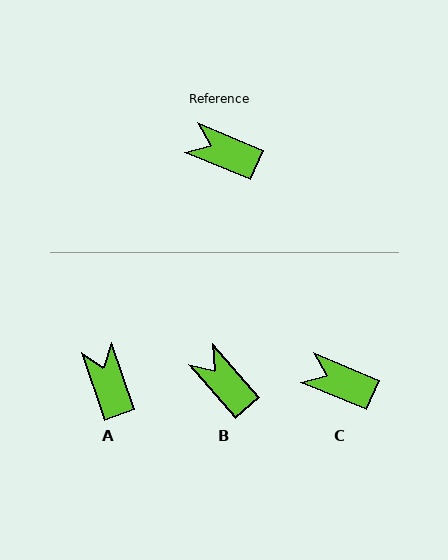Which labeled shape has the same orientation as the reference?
C.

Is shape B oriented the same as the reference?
No, it is off by about 26 degrees.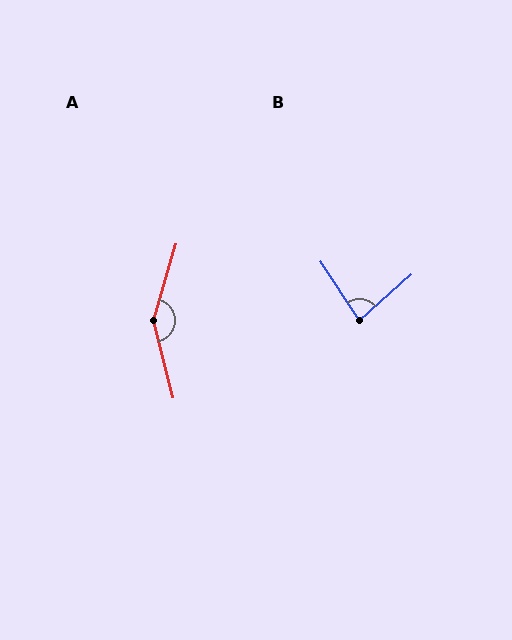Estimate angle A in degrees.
Approximately 149 degrees.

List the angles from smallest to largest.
B (82°), A (149°).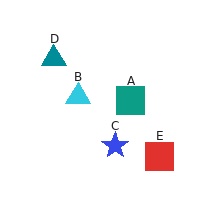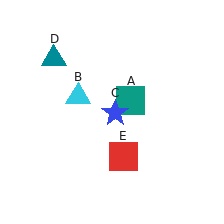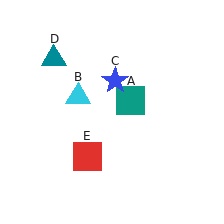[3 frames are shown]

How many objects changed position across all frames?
2 objects changed position: blue star (object C), red square (object E).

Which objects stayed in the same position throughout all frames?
Teal square (object A) and cyan triangle (object B) and teal triangle (object D) remained stationary.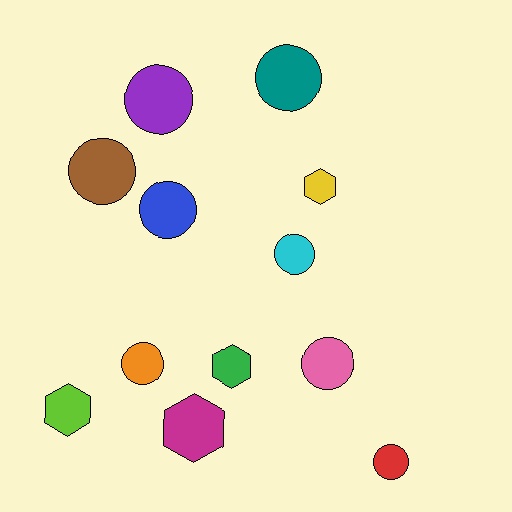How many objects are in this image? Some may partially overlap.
There are 12 objects.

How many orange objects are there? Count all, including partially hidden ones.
There is 1 orange object.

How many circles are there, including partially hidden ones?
There are 8 circles.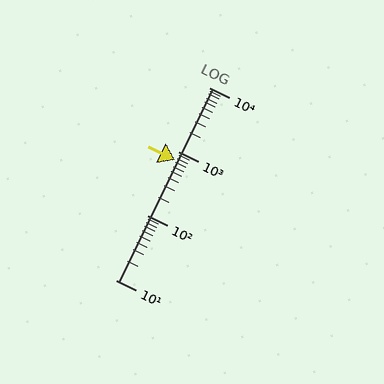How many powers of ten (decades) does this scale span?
The scale spans 3 decades, from 10 to 10000.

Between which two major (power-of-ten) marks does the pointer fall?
The pointer is between 100 and 1000.